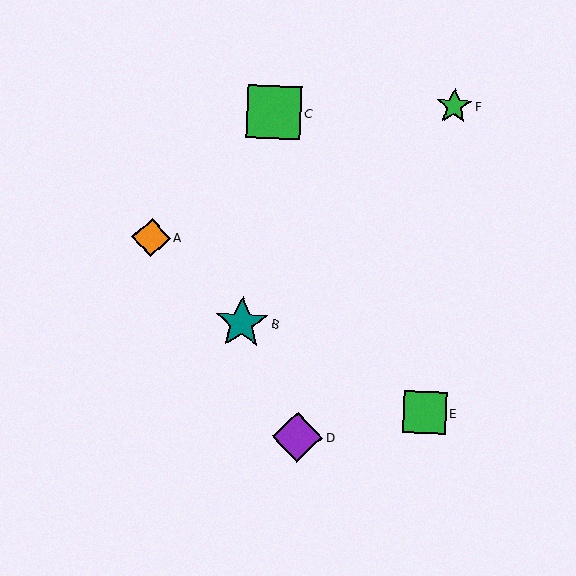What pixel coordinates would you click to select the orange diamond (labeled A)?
Click at (151, 237) to select the orange diamond A.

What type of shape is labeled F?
Shape F is a green star.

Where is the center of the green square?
The center of the green square is at (425, 413).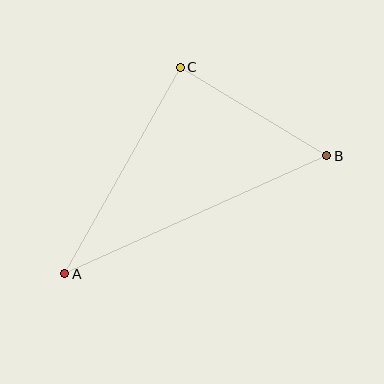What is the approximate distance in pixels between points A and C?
The distance between A and C is approximately 237 pixels.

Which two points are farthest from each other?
Points A and B are farthest from each other.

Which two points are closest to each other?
Points B and C are closest to each other.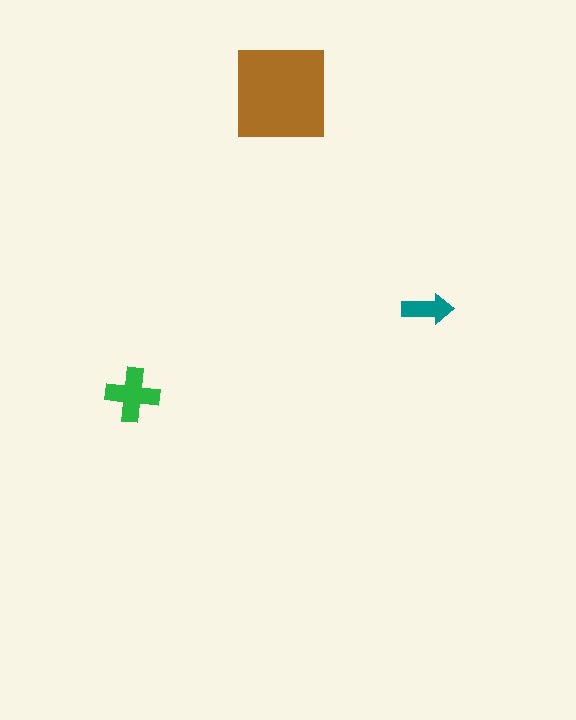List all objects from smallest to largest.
The teal arrow, the green cross, the brown square.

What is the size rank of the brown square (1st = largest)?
1st.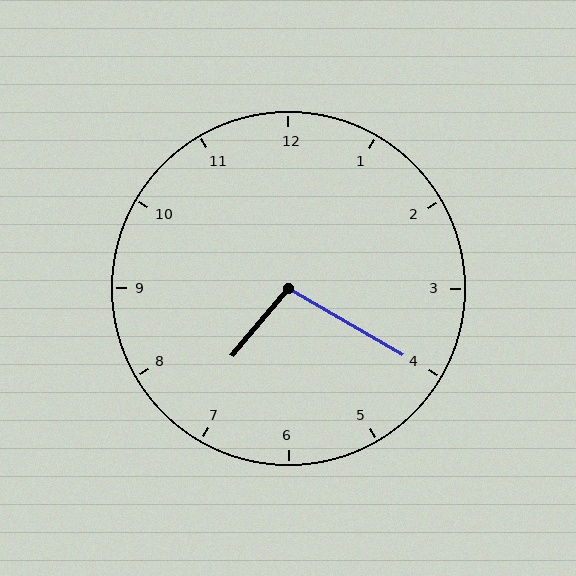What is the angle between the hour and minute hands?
Approximately 100 degrees.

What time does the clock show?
7:20.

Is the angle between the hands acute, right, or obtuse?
It is obtuse.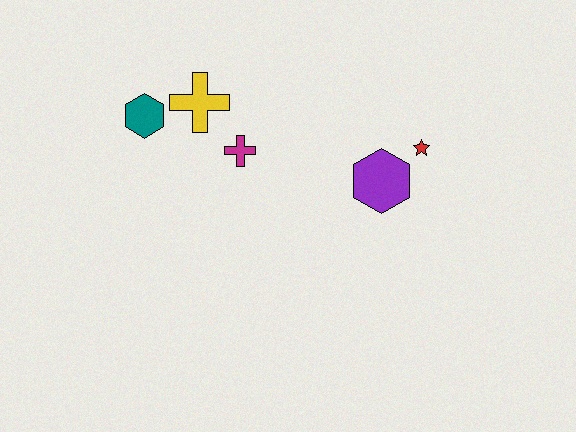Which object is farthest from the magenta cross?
The red star is farthest from the magenta cross.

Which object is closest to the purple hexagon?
The red star is closest to the purple hexagon.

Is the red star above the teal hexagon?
No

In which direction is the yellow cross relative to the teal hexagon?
The yellow cross is to the right of the teal hexagon.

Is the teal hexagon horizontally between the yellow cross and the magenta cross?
No